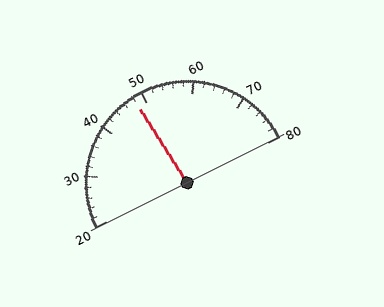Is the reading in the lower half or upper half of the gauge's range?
The reading is in the lower half of the range (20 to 80).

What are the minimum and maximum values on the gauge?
The gauge ranges from 20 to 80.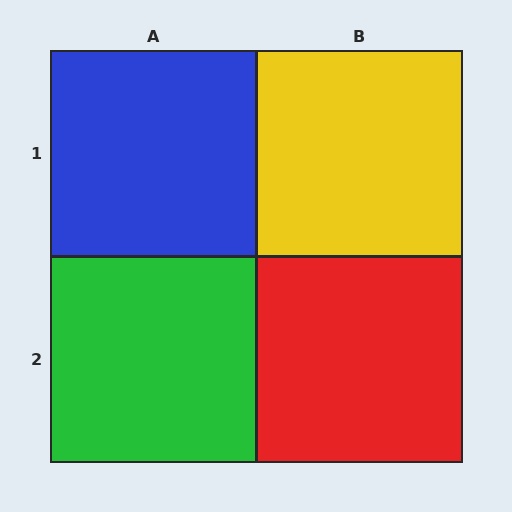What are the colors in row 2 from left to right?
Green, red.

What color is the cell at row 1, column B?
Yellow.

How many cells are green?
1 cell is green.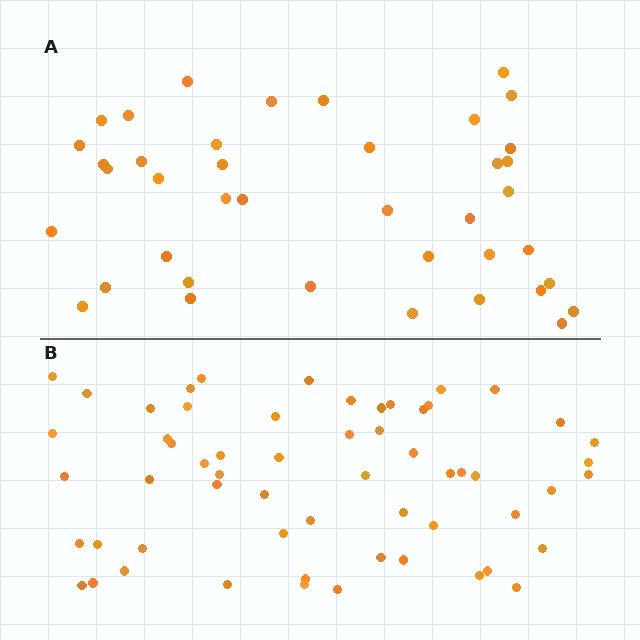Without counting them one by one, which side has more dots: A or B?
Region B (the bottom region) has more dots.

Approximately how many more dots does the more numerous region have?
Region B has approximately 20 more dots than region A.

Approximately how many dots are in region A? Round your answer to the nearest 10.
About 40 dots.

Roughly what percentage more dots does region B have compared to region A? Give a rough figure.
About 50% more.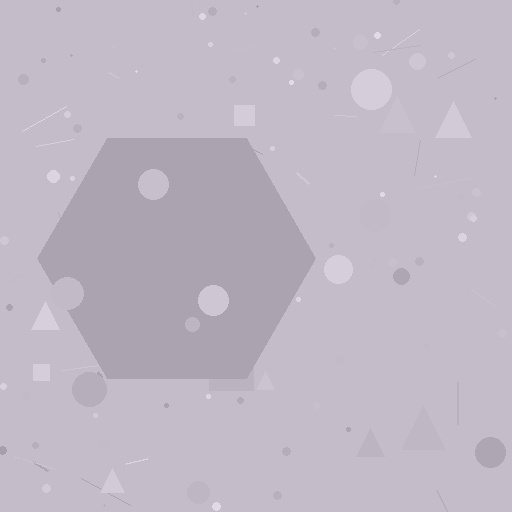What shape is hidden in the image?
A hexagon is hidden in the image.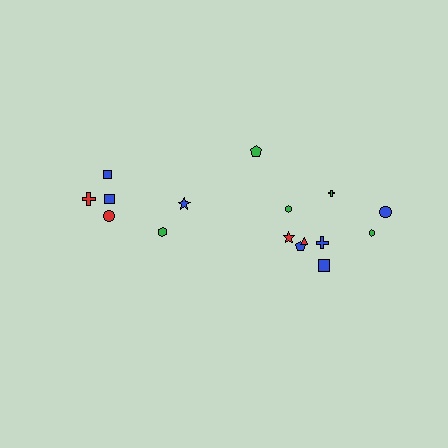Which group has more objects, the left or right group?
The right group.